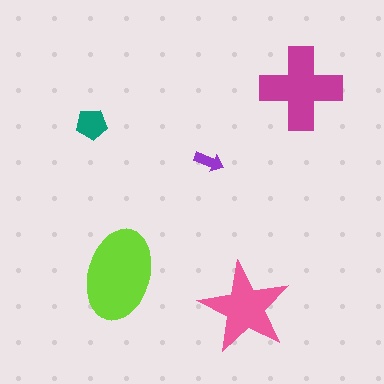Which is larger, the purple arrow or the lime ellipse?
The lime ellipse.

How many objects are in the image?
There are 5 objects in the image.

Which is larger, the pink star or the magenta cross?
The magenta cross.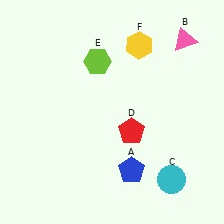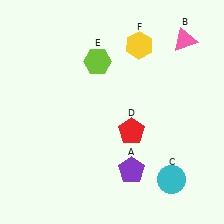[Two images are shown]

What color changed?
The pentagon (A) changed from blue in Image 1 to purple in Image 2.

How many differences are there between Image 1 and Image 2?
There is 1 difference between the two images.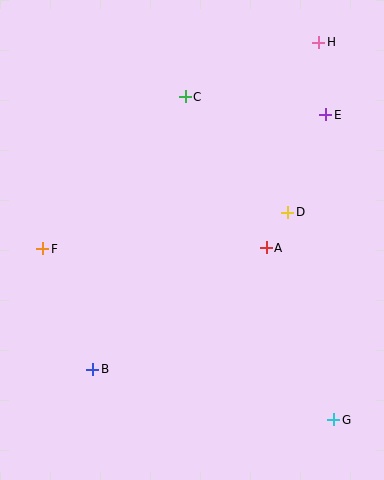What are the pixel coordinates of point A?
Point A is at (266, 248).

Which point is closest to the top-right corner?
Point H is closest to the top-right corner.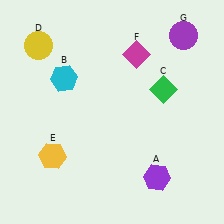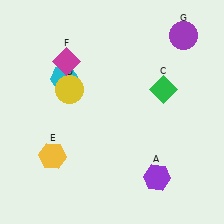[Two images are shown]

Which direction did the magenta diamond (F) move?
The magenta diamond (F) moved left.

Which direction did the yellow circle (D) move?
The yellow circle (D) moved down.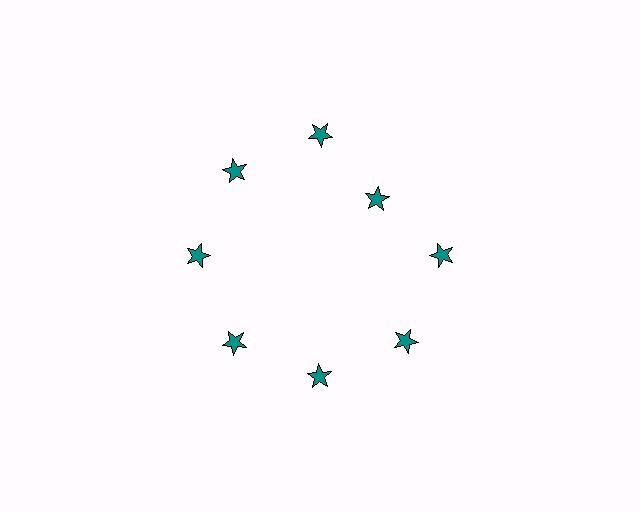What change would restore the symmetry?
The symmetry would be restored by moving it outward, back onto the ring so that all 8 stars sit at equal angles and equal distance from the center.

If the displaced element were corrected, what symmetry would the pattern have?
It would have 8-fold rotational symmetry — the pattern would map onto itself every 45 degrees.